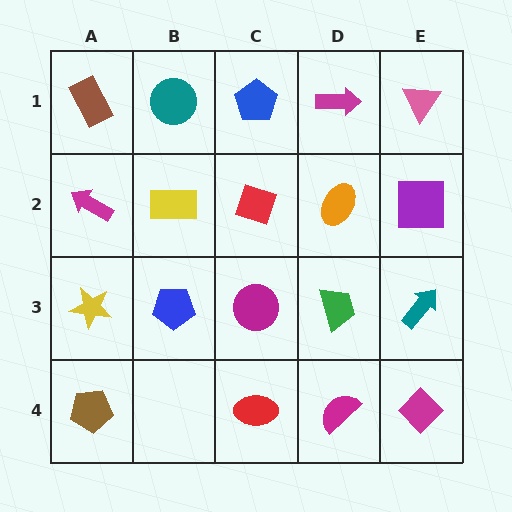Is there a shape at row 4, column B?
No, that cell is empty.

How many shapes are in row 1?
5 shapes.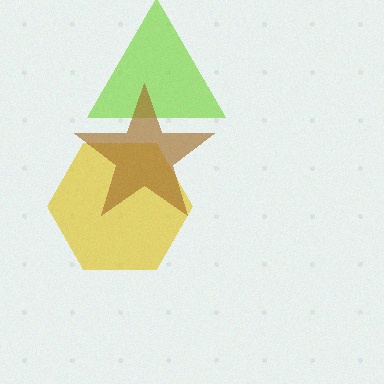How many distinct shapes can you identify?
There are 3 distinct shapes: a yellow hexagon, a lime triangle, a brown star.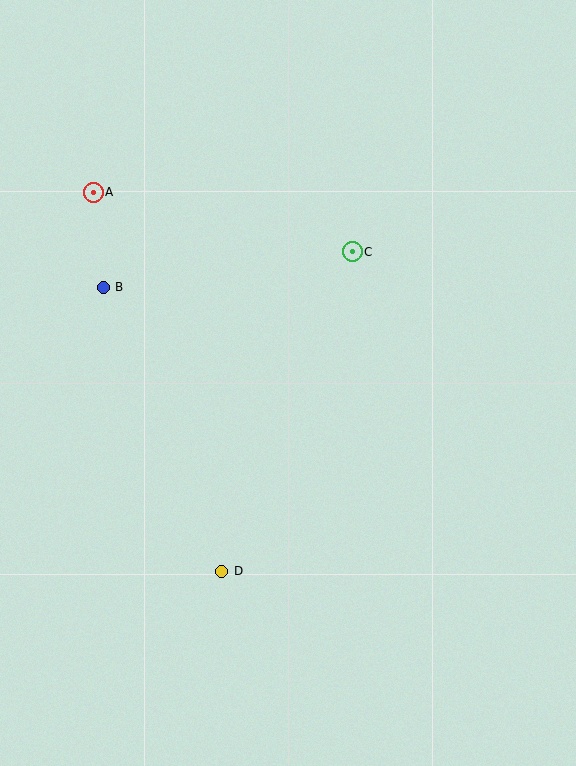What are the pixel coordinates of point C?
Point C is at (352, 252).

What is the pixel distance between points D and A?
The distance between D and A is 400 pixels.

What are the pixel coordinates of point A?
Point A is at (93, 192).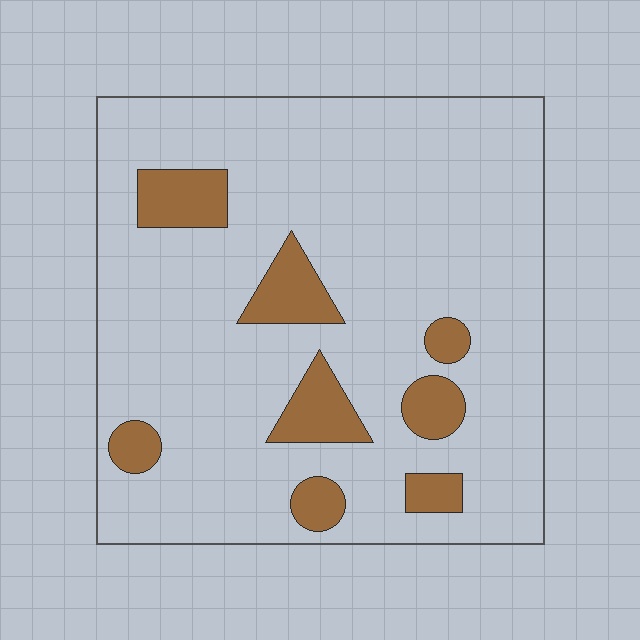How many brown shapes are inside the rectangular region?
8.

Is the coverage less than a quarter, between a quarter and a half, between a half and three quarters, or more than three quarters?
Less than a quarter.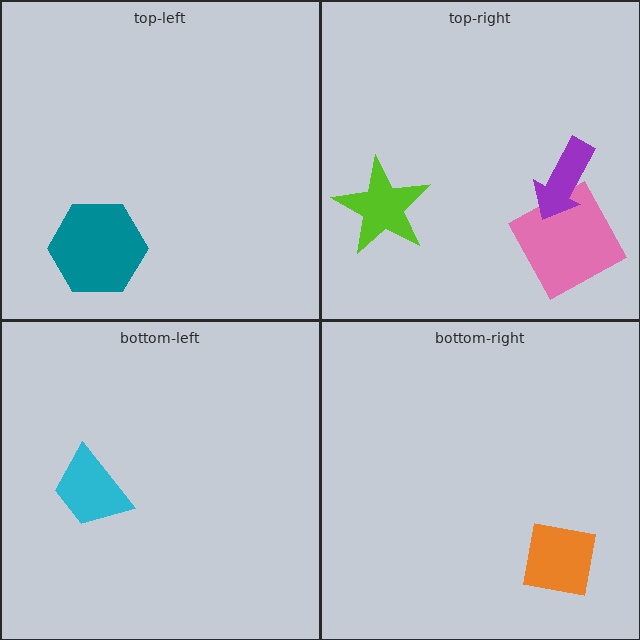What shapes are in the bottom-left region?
The cyan trapezoid.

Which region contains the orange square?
The bottom-right region.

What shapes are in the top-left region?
The teal hexagon.